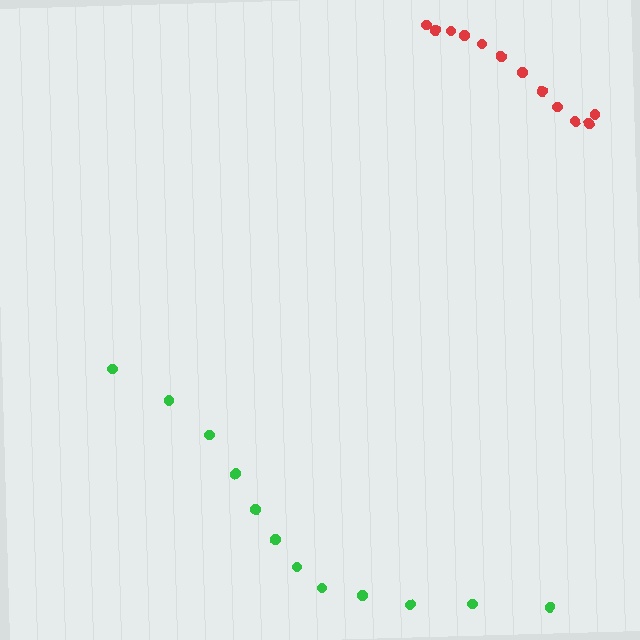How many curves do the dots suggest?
There are 2 distinct paths.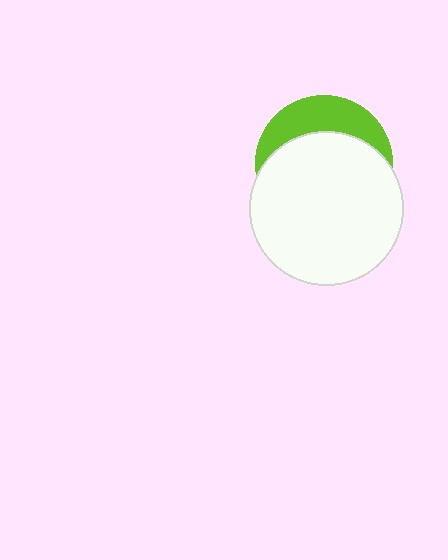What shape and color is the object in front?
The object in front is a white circle.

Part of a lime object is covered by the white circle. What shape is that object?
It is a circle.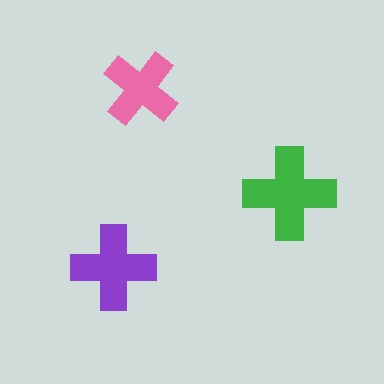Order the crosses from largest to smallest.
the green one, the purple one, the pink one.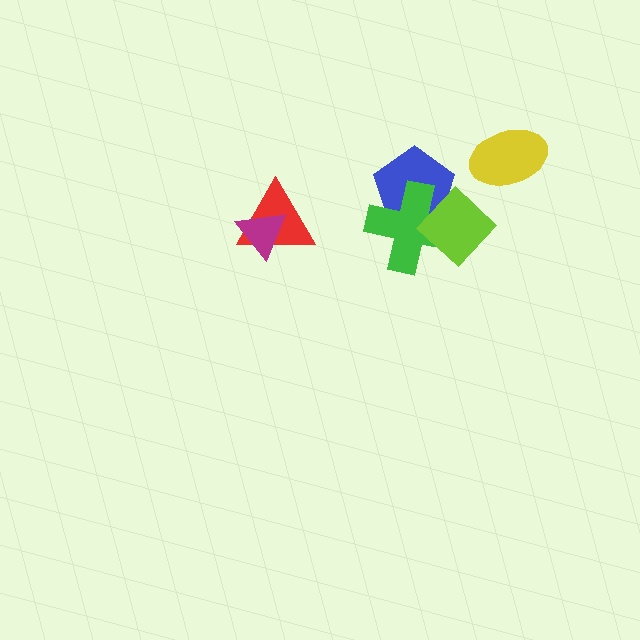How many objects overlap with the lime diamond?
2 objects overlap with the lime diamond.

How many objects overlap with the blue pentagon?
2 objects overlap with the blue pentagon.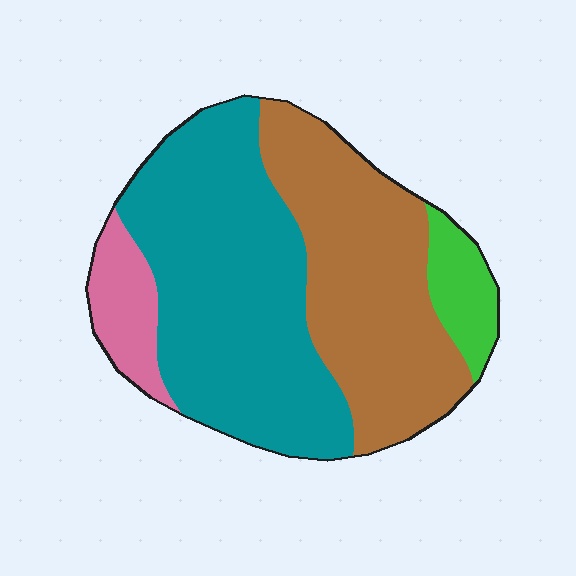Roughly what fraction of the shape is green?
Green takes up about one tenth (1/10) of the shape.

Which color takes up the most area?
Teal, at roughly 45%.